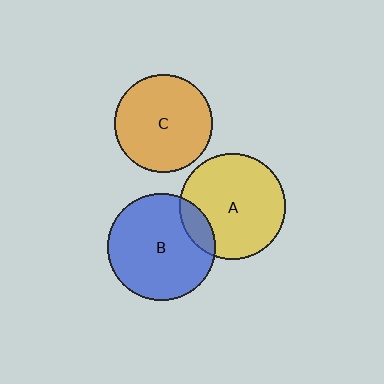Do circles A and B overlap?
Yes.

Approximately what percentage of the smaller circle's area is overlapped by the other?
Approximately 15%.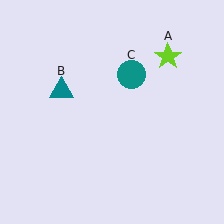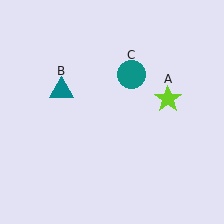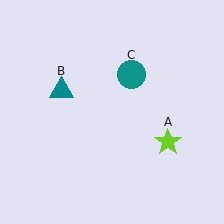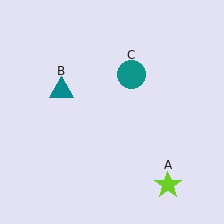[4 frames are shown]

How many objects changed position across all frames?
1 object changed position: lime star (object A).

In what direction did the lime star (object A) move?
The lime star (object A) moved down.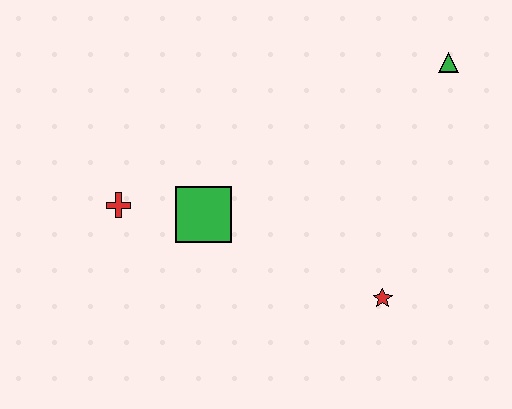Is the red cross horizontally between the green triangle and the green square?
No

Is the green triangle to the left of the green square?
No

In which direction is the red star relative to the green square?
The red star is to the right of the green square.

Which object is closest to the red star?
The green square is closest to the red star.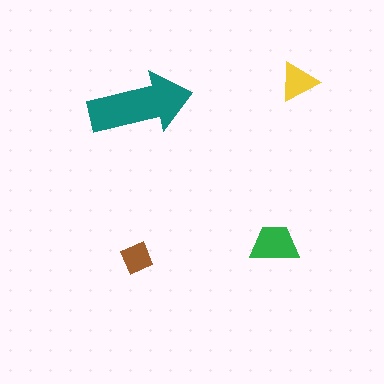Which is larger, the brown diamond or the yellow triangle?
The yellow triangle.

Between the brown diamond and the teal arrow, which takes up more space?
The teal arrow.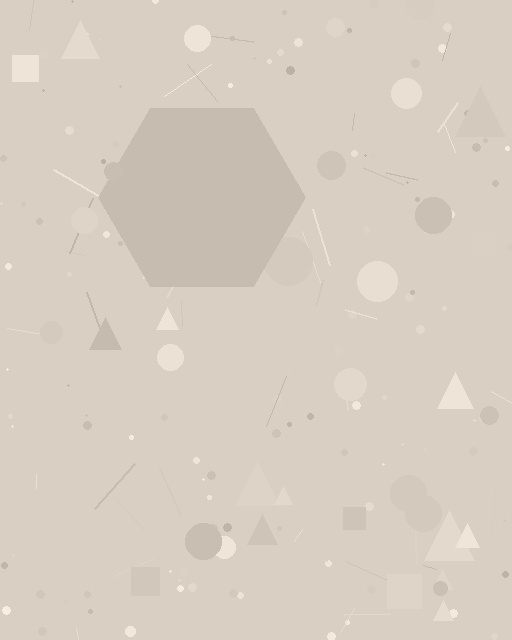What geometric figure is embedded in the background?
A hexagon is embedded in the background.